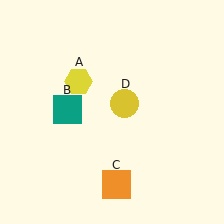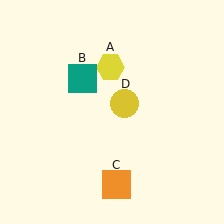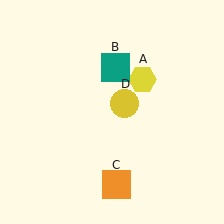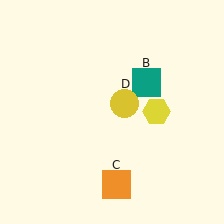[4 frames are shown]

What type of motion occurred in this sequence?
The yellow hexagon (object A), teal square (object B) rotated clockwise around the center of the scene.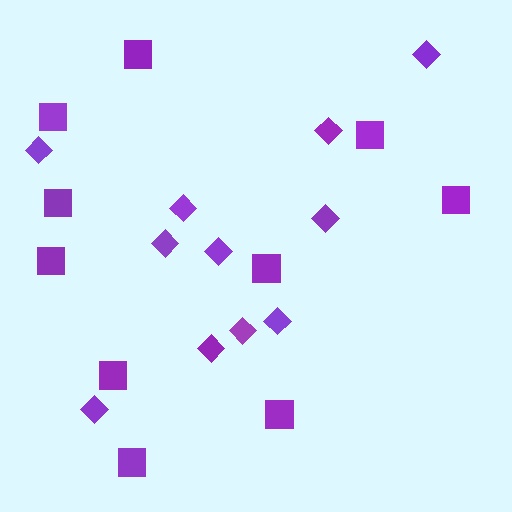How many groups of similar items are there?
There are 2 groups: one group of squares (10) and one group of diamonds (11).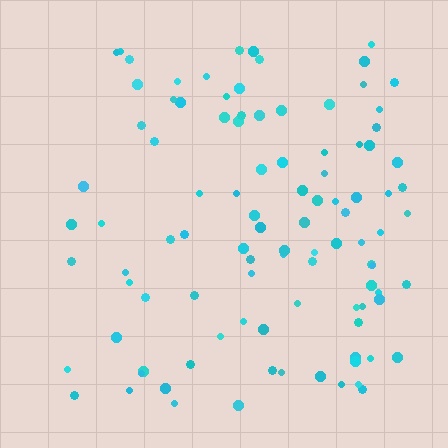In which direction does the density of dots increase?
From left to right, with the right side densest.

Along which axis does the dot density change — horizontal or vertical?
Horizontal.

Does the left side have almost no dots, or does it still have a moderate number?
Still a moderate number, just noticeably fewer than the right.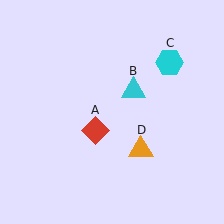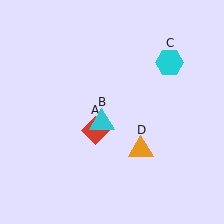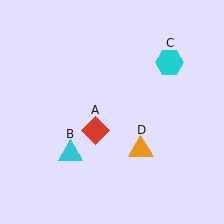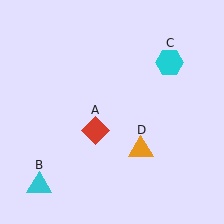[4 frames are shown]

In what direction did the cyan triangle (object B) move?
The cyan triangle (object B) moved down and to the left.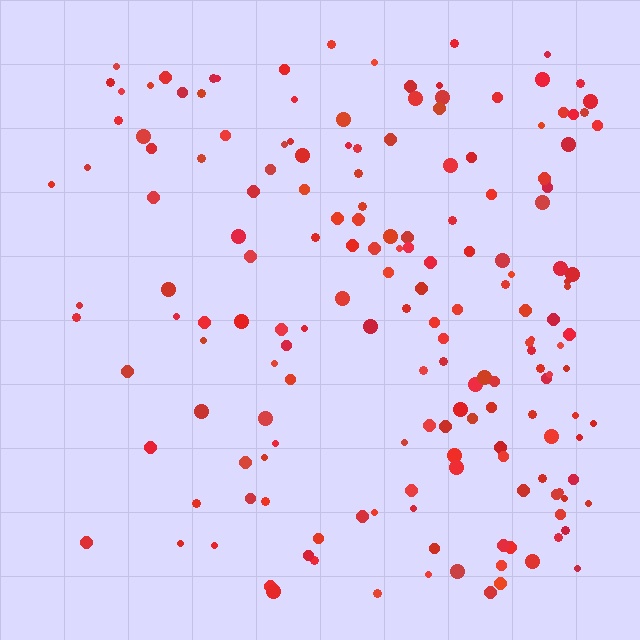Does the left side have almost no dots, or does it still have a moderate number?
Still a moderate number, just noticeably fewer than the right.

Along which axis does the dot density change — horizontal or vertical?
Horizontal.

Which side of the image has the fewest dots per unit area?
The left.